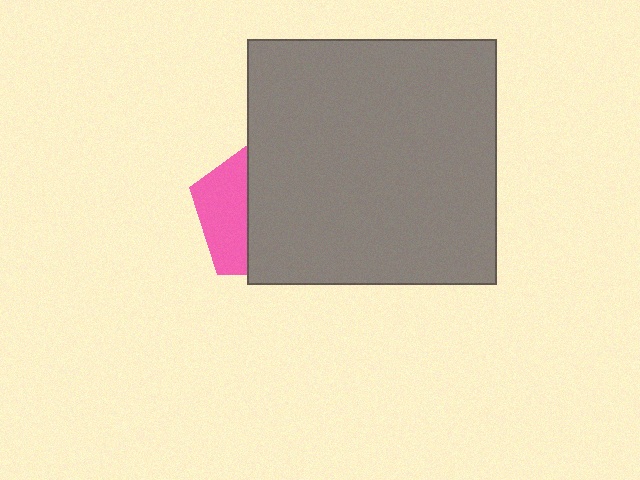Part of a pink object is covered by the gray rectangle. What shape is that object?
It is a pentagon.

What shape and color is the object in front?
The object in front is a gray rectangle.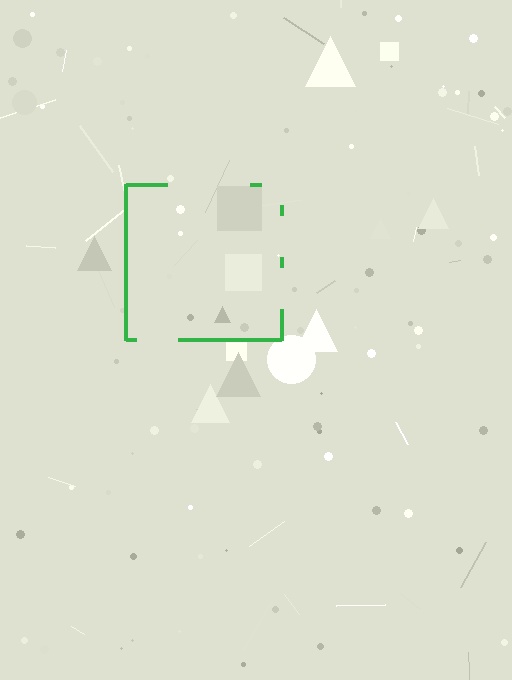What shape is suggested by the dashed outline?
The dashed outline suggests a square.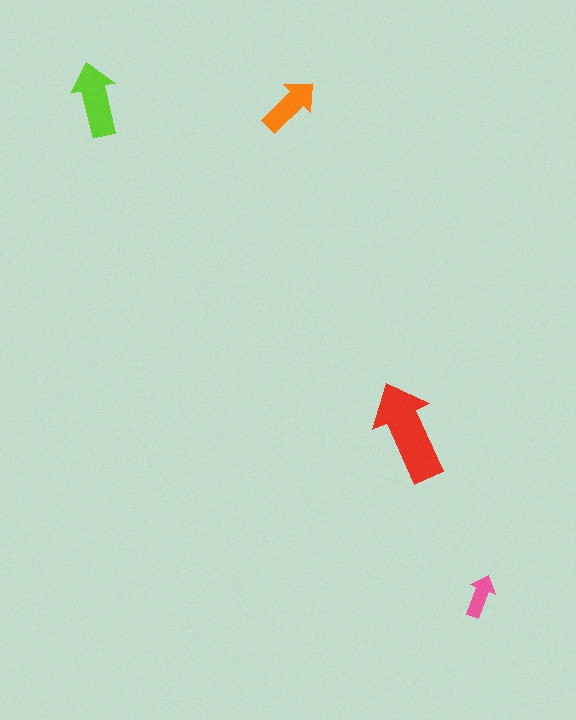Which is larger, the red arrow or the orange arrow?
The red one.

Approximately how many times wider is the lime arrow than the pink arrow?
About 1.5 times wider.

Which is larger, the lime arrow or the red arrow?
The red one.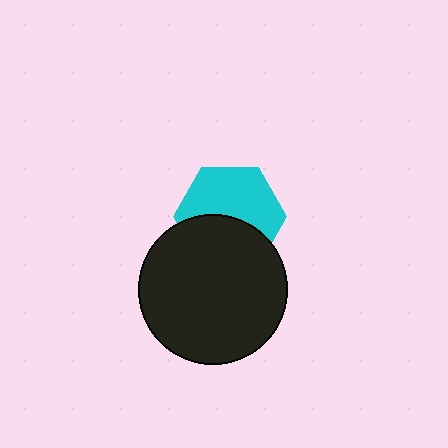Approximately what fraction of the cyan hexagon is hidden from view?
Roughly 44% of the cyan hexagon is hidden behind the black circle.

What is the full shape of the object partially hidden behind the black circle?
The partially hidden object is a cyan hexagon.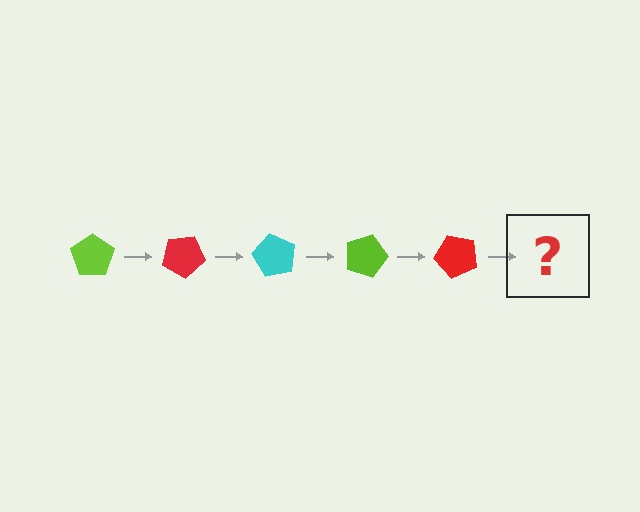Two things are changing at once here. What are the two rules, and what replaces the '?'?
The two rules are that it rotates 30 degrees each step and the color cycles through lime, red, and cyan. The '?' should be a cyan pentagon, rotated 150 degrees from the start.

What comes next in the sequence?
The next element should be a cyan pentagon, rotated 150 degrees from the start.